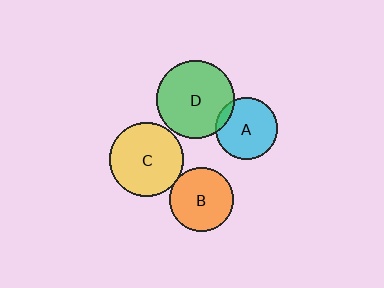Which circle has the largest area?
Circle D (green).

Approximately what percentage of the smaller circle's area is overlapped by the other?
Approximately 10%.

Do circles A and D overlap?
Yes.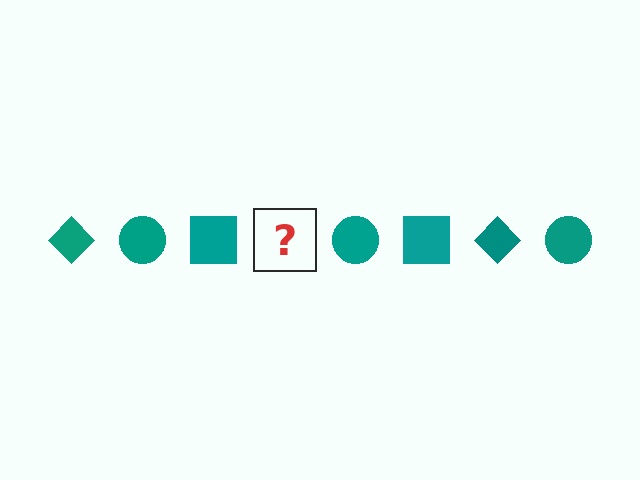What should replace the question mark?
The question mark should be replaced with a teal diamond.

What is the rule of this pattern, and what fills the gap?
The rule is that the pattern cycles through diamond, circle, square shapes in teal. The gap should be filled with a teal diamond.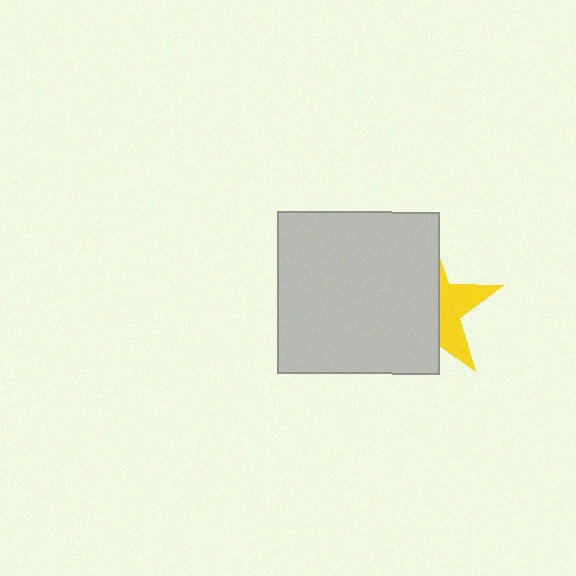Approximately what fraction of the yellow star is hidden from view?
Roughly 63% of the yellow star is hidden behind the light gray square.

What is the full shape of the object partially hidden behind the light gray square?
The partially hidden object is a yellow star.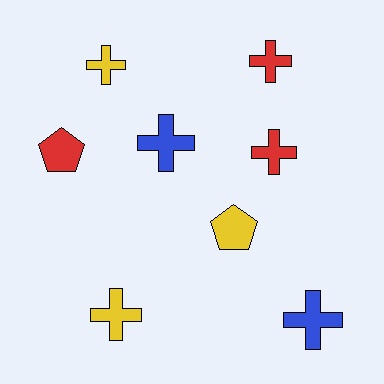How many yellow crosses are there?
There are 2 yellow crosses.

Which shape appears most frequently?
Cross, with 6 objects.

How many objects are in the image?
There are 8 objects.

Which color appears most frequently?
Yellow, with 3 objects.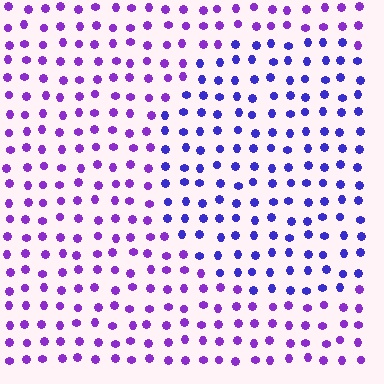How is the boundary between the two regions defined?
The boundary is defined purely by a slight shift in hue (about 32 degrees). Spacing, size, and orientation are identical on both sides.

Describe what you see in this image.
The image is filled with small purple elements in a uniform arrangement. A circle-shaped region is visible where the elements are tinted to a slightly different hue, forming a subtle color boundary.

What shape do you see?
I see a circle.